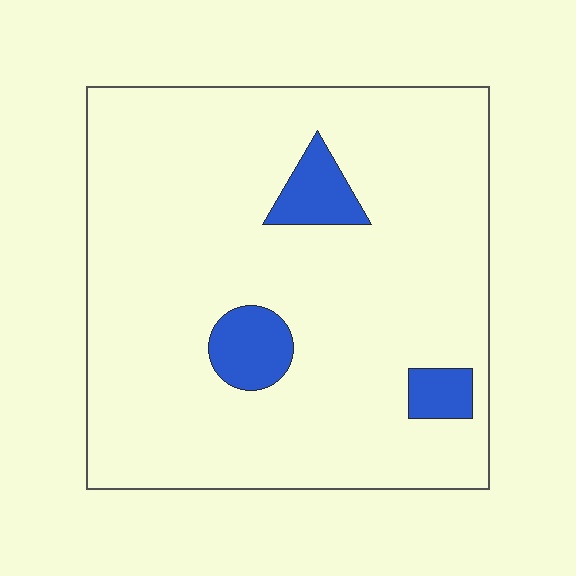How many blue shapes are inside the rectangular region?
3.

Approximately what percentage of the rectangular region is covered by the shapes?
Approximately 10%.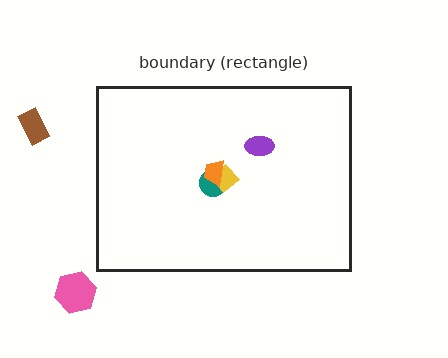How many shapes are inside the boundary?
4 inside, 2 outside.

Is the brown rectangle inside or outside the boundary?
Outside.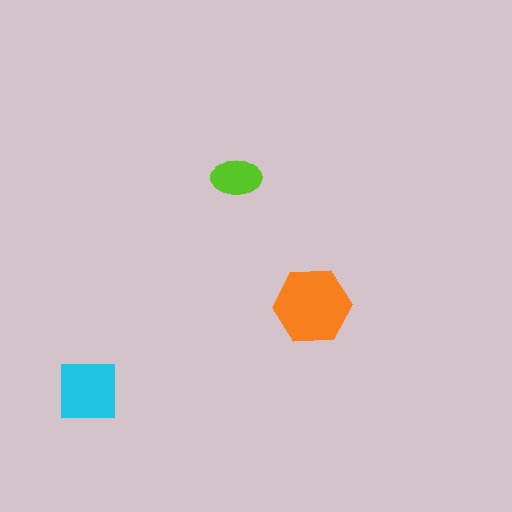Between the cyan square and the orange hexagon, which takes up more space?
The orange hexagon.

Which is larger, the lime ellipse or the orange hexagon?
The orange hexagon.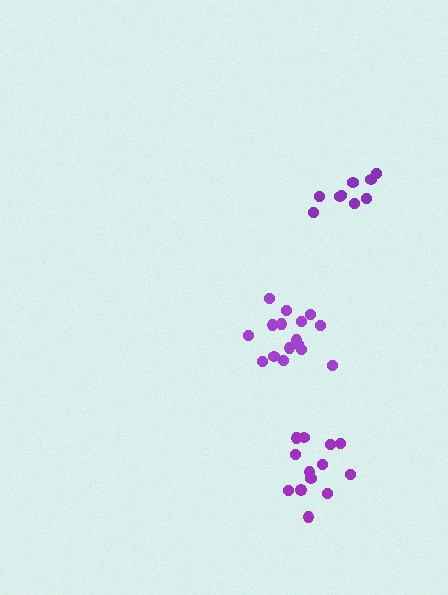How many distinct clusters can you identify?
There are 3 distinct clusters.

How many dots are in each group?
Group 1: 16 dots, Group 2: 10 dots, Group 3: 13 dots (39 total).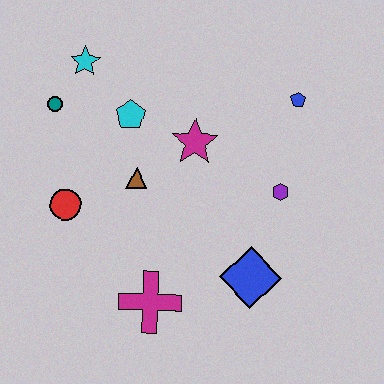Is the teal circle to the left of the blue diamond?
Yes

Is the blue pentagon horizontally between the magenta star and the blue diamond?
No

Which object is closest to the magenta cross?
The blue diamond is closest to the magenta cross.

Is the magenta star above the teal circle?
No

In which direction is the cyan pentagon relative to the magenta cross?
The cyan pentagon is above the magenta cross.